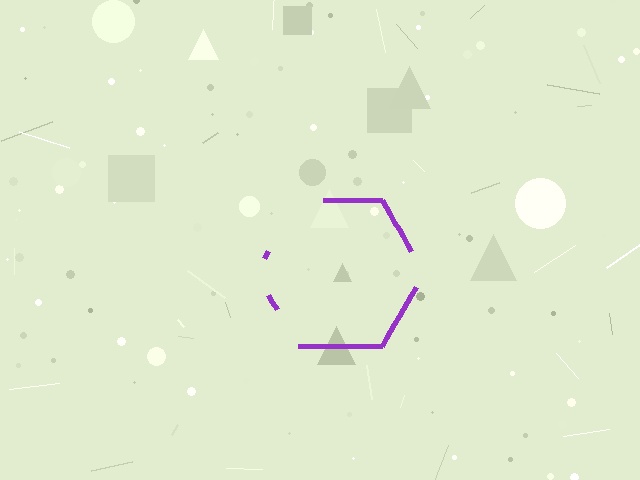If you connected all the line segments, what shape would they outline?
They would outline a hexagon.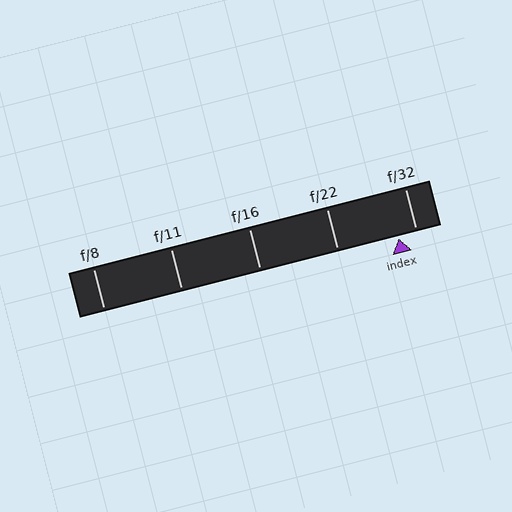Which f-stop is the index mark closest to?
The index mark is closest to f/32.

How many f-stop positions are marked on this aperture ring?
There are 5 f-stop positions marked.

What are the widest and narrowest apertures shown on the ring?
The widest aperture shown is f/8 and the narrowest is f/32.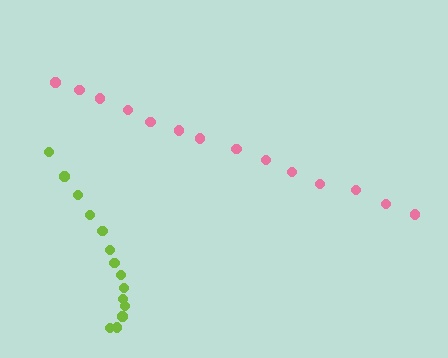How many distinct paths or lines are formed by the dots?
There are 2 distinct paths.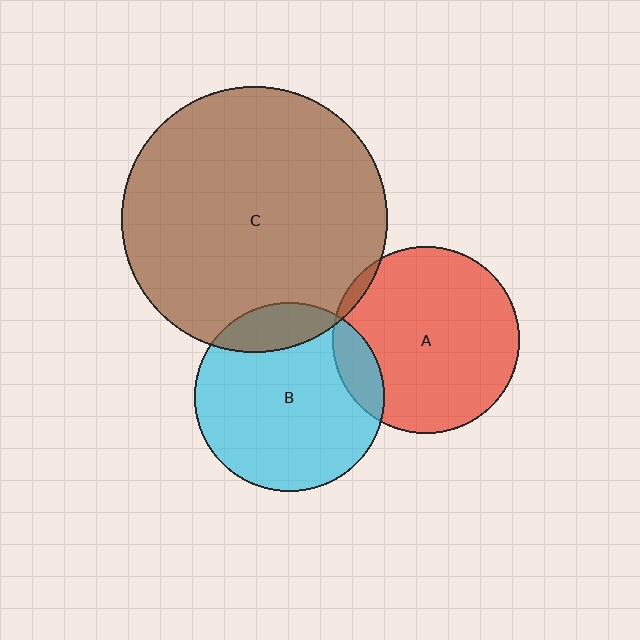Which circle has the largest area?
Circle C (brown).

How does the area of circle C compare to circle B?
Approximately 2.0 times.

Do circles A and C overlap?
Yes.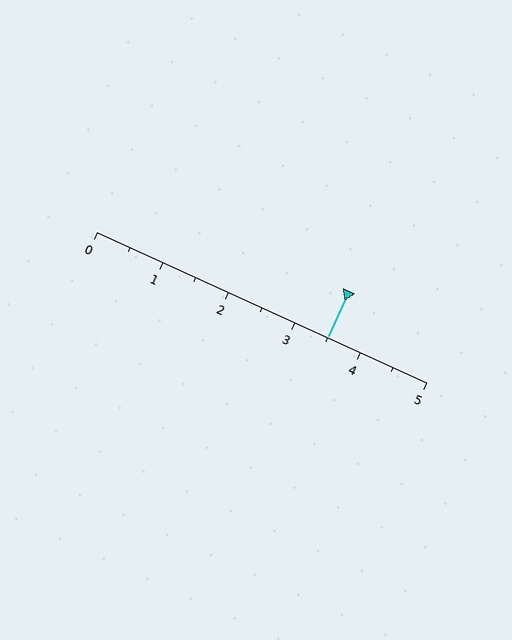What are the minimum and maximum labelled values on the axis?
The axis runs from 0 to 5.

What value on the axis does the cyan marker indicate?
The marker indicates approximately 3.5.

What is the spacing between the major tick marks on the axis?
The major ticks are spaced 1 apart.